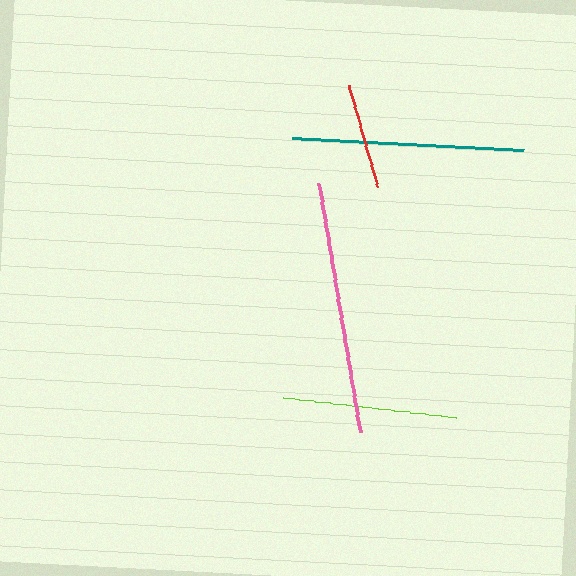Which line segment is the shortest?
The red line is the shortest at approximately 106 pixels.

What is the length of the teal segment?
The teal segment is approximately 232 pixels long.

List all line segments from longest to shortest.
From longest to shortest: pink, teal, lime, red.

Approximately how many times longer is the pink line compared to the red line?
The pink line is approximately 2.4 times the length of the red line.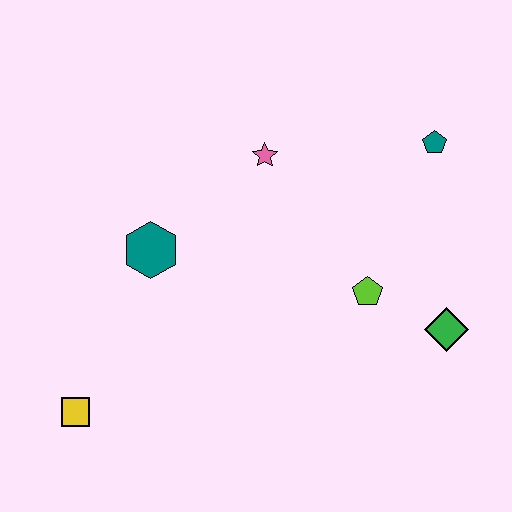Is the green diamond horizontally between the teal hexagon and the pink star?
No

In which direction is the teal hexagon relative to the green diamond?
The teal hexagon is to the left of the green diamond.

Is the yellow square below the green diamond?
Yes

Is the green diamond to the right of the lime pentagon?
Yes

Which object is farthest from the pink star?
The yellow square is farthest from the pink star.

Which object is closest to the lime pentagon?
The green diamond is closest to the lime pentagon.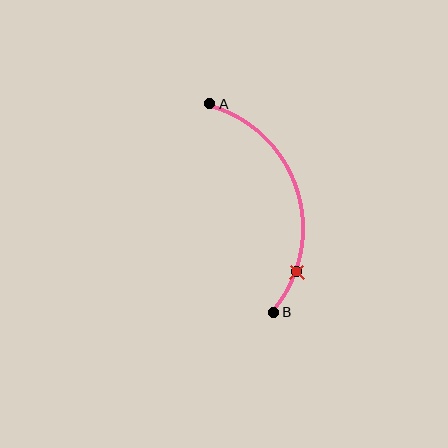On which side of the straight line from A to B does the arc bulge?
The arc bulges to the right of the straight line connecting A and B.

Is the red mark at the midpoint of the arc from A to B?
No. The red mark lies on the arc but is closer to endpoint B. The arc midpoint would be at the point on the curve equidistant along the arc from both A and B.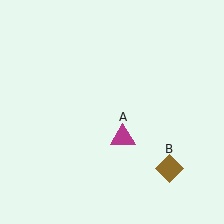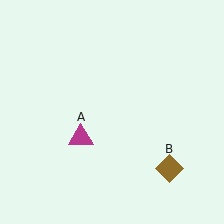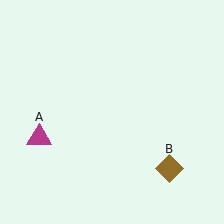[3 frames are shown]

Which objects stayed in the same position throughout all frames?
Brown diamond (object B) remained stationary.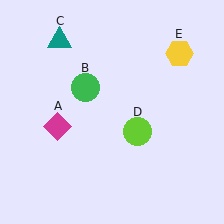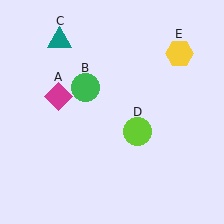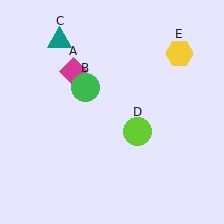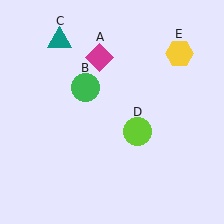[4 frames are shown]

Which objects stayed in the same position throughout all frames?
Green circle (object B) and teal triangle (object C) and lime circle (object D) and yellow hexagon (object E) remained stationary.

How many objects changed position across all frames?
1 object changed position: magenta diamond (object A).